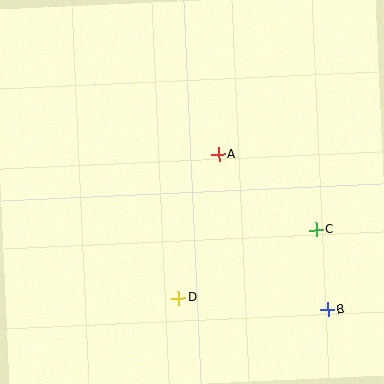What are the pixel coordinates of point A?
Point A is at (219, 154).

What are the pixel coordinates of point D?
Point D is at (179, 298).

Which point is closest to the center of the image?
Point A at (219, 154) is closest to the center.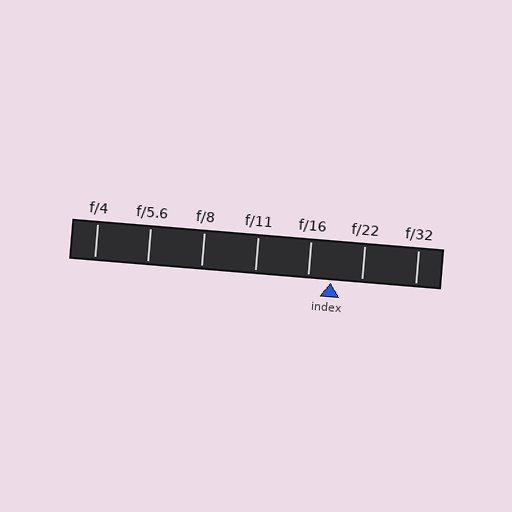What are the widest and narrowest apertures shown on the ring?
The widest aperture shown is f/4 and the narrowest is f/32.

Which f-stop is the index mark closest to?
The index mark is closest to f/16.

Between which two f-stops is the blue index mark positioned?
The index mark is between f/16 and f/22.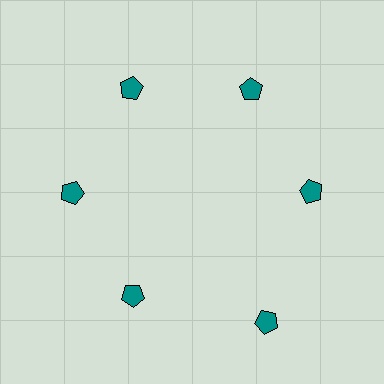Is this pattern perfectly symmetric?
No. The 6 teal pentagons are arranged in a ring, but one element near the 5 o'clock position is pushed outward from the center, breaking the 6-fold rotational symmetry.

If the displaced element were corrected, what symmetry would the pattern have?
It would have 6-fold rotational symmetry — the pattern would map onto itself every 60 degrees.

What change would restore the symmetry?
The symmetry would be restored by moving it inward, back onto the ring so that all 6 pentagons sit at equal angles and equal distance from the center.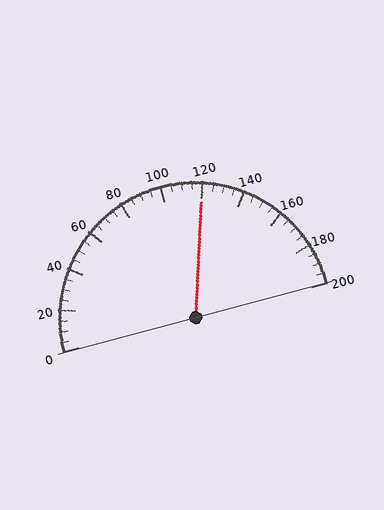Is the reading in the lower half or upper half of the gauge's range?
The reading is in the upper half of the range (0 to 200).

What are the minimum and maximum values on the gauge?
The gauge ranges from 0 to 200.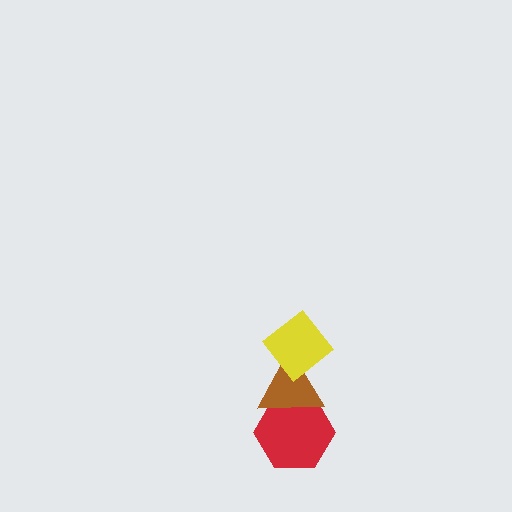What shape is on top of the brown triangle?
The yellow diamond is on top of the brown triangle.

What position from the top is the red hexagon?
The red hexagon is 3rd from the top.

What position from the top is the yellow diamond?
The yellow diamond is 1st from the top.